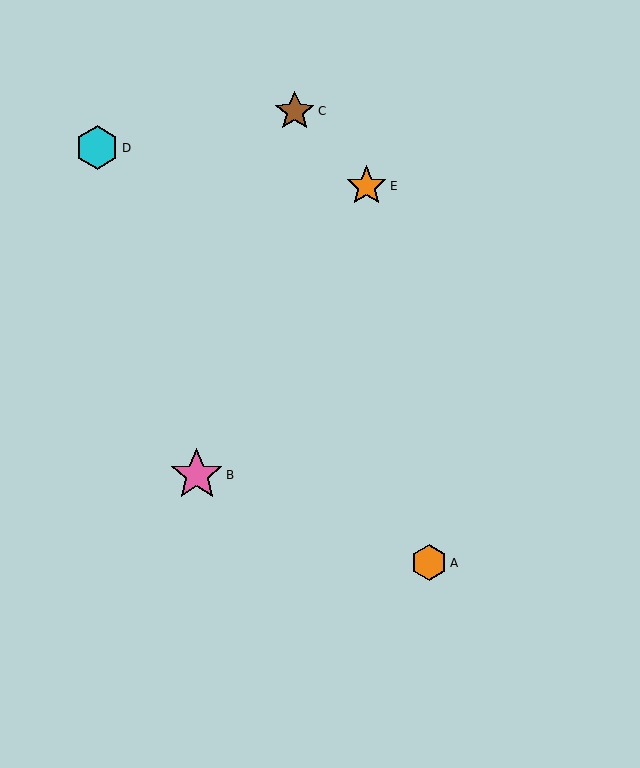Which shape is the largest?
The pink star (labeled B) is the largest.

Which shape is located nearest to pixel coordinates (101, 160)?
The cyan hexagon (labeled D) at (97, 148) is nearest to that location.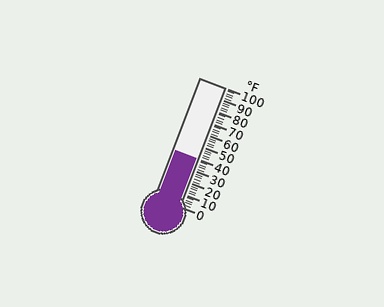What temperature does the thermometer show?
The thermometer shows approximately 40°F.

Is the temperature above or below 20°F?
The temperature is above 20°F.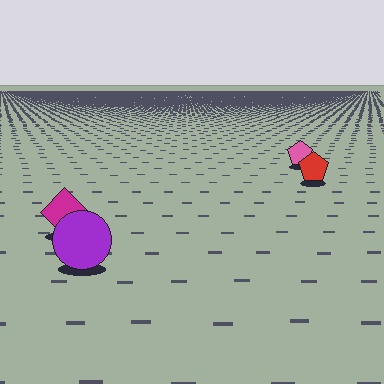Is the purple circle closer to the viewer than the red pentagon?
Yes. The purple circle is closer — you can tell from the texture gradient: the ground texture is coarser near it.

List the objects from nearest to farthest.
From nearest to farthest: the purple circle, the magenta diamond, the red pentagon, the pink pentagon.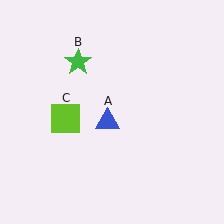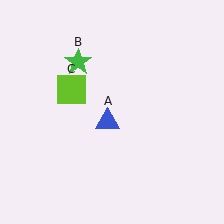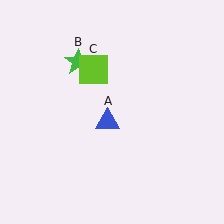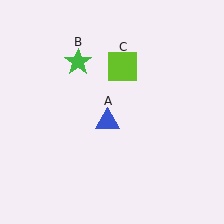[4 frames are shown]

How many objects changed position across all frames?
1 object changed position: lime square (object C).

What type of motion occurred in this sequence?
The lime square (object C) rotated clockwise around the center of the scene.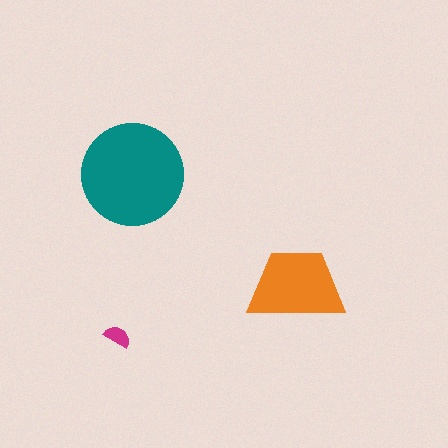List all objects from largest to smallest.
The teal circle, the orange trapezoid, the magenta semicircle.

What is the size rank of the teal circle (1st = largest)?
1st.